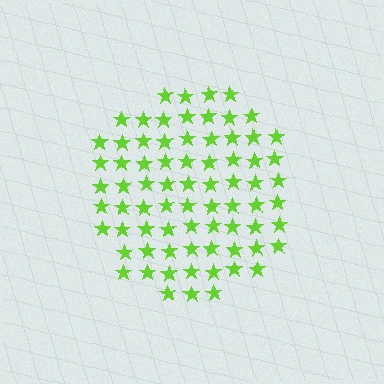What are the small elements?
The small elements are stars.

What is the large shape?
The large shape is a circle.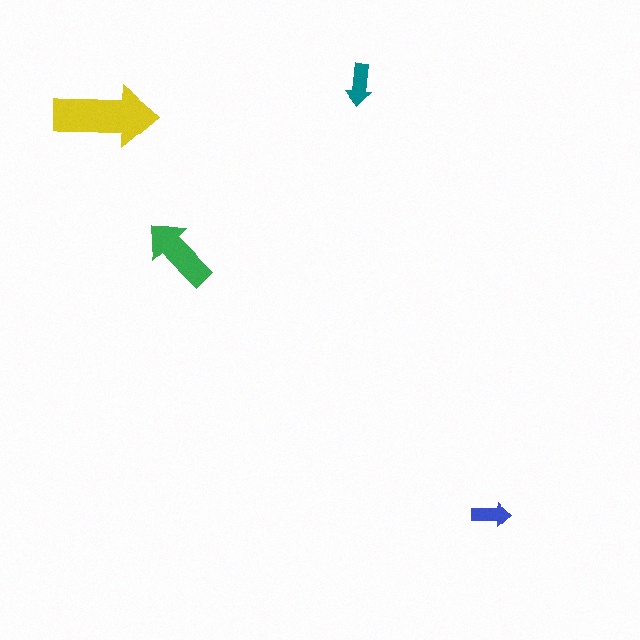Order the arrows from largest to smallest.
the yellow one, the green one, the teal one, the blue one.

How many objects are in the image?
There are 4 objects in the image.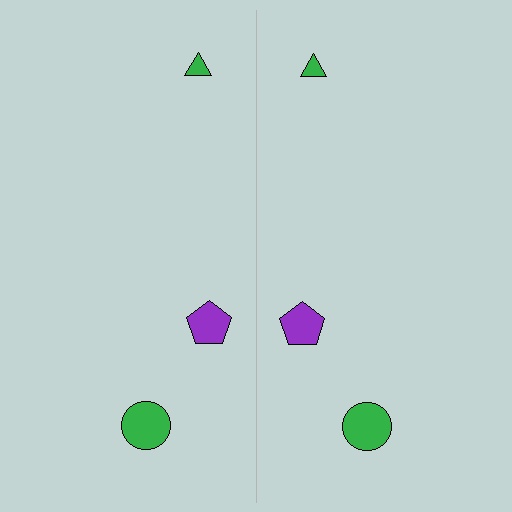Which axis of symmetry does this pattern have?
The pattern has a vertical axis of symmetry running through the center of the image.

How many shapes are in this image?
There are 6 shapes in this image.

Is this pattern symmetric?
Yes, this pattern has bilateral (reflection) symmetry.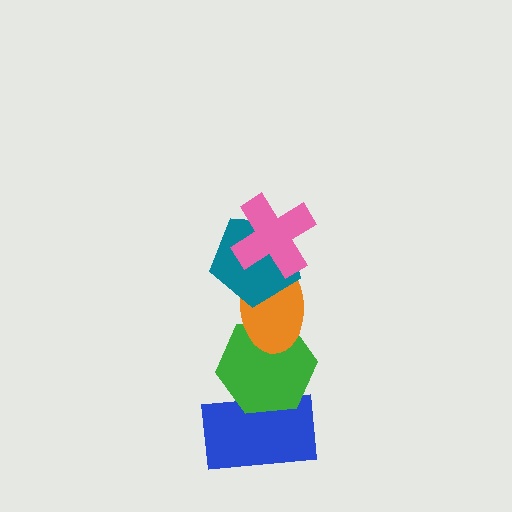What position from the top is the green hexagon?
The green hexagon is 4th from the top.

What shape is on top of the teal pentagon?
The pink cross is on top of the teal pentagon.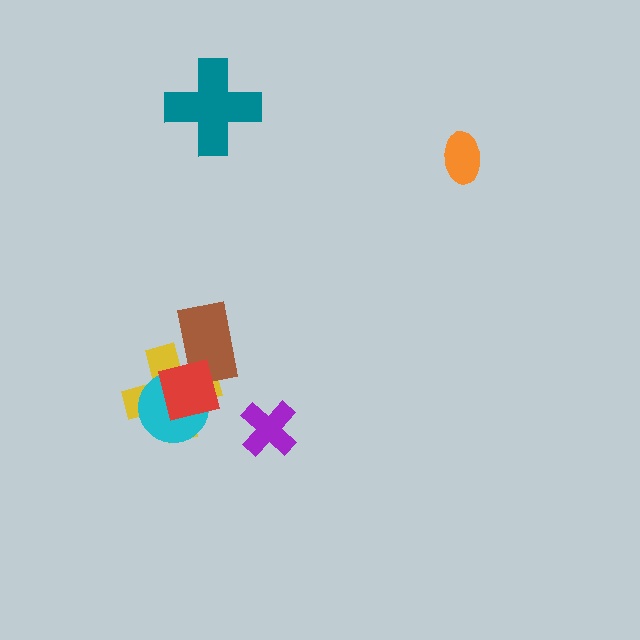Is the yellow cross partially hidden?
Yes, it is partially covered by another shape.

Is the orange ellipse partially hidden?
No, no other shape covers it.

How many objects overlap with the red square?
3 objects overlap with the red square.